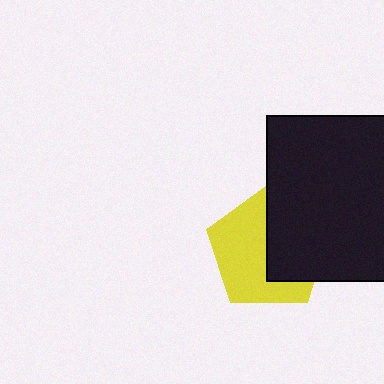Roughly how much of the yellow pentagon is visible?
About half of it is visible (roughly 56%).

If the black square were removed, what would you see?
You would see the complete yellow pentagon.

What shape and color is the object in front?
The object in front is a black square.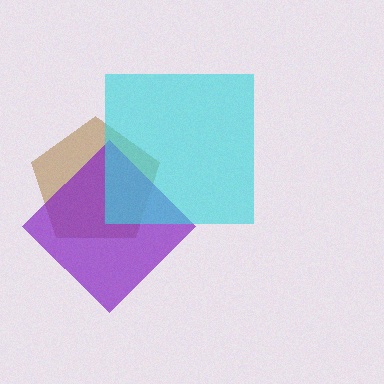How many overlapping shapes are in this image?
There are 3 overlapping shapes in the image.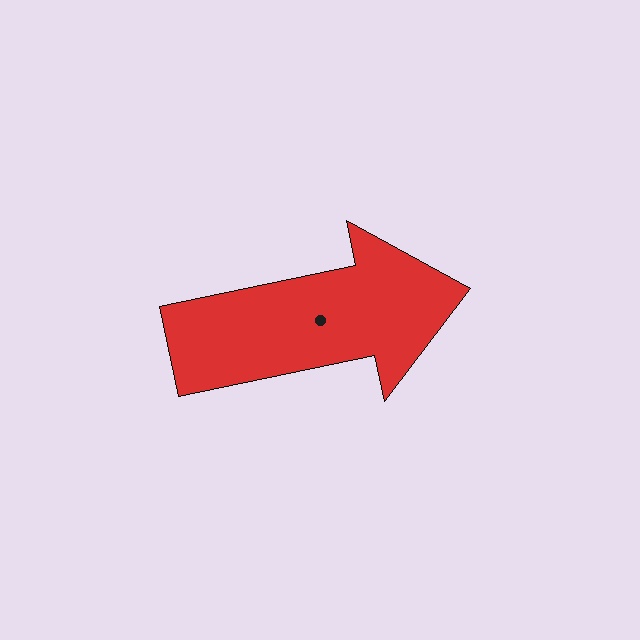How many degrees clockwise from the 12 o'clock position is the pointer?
Approximately 78 degrees.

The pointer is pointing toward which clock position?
Roughly 3 o'clock.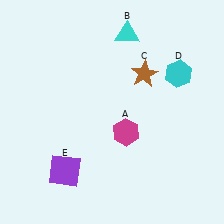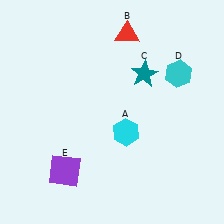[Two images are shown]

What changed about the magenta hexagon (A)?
In Image 1, A is magenta. In Image 2, it changed to cyan.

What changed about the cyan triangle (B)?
In Image 1, B is cyan. In Image 2, it changed to red.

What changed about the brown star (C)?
In Image 1, C is brown. In Image 2, it changed to teal.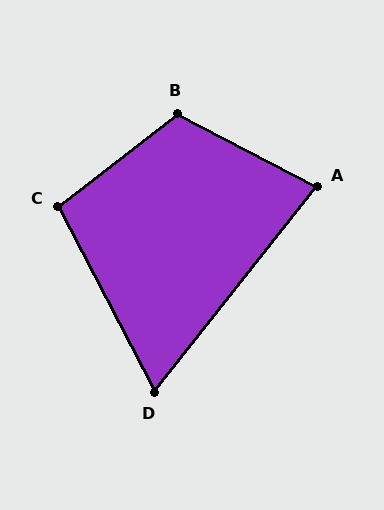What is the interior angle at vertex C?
Approximately 101 degrees (obtuse).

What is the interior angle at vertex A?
Approximately 79 degrees (acute).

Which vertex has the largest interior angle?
B, at approximately 114 degrees.